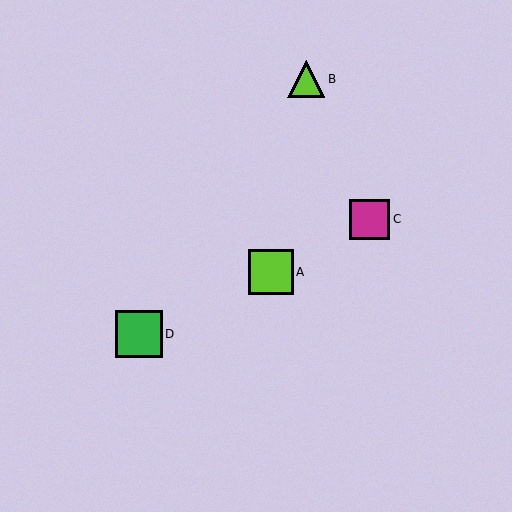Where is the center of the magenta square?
The center of the magenta square is at (370, 219).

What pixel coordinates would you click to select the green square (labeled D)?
Click at (139, 334) to select the green square D.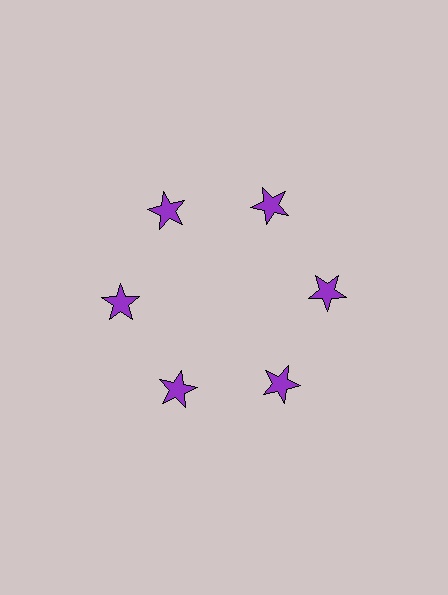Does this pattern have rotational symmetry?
Yes, this pattern has 6-fold rotational symmetry. It looks the same after rotating 60 degrees around the center.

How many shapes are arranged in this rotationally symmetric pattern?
There are 6 shapes, arranged in 6 groups of 1.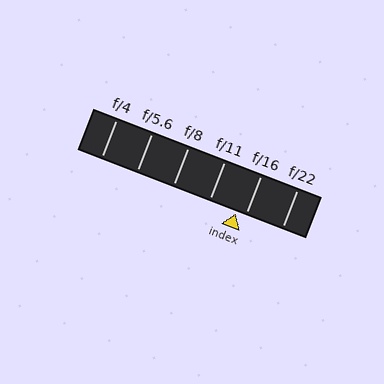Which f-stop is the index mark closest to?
The index mark is closest to f/16.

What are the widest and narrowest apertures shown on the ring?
The widest aperture shown is f/4 and the narrowest is f/22.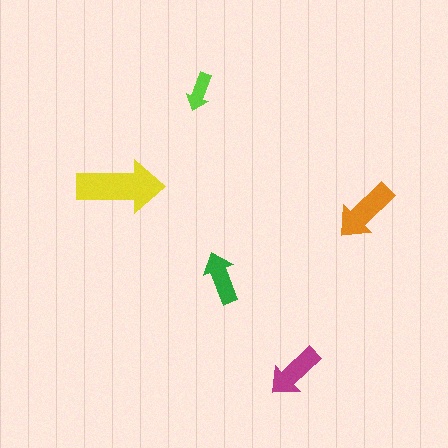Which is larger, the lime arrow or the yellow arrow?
The yellow one.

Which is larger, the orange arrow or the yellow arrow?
The yellow one.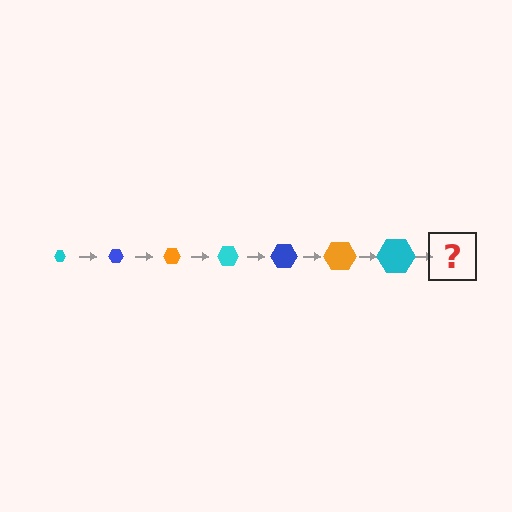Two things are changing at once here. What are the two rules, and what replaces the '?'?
The two rules are that the hexagon grows larger each step and the color cycles through cyan, blue, and orange. The '?' should be a blue hexagon, larger than the previous one.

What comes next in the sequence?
The next element should be a blue hexagon, larger than the previous one.